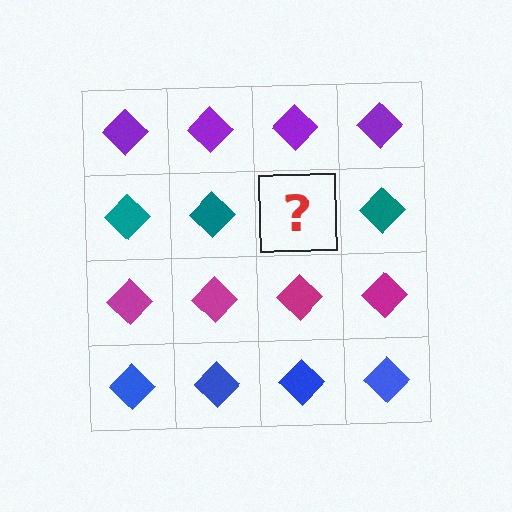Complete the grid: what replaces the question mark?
The question mark should be replaced with a teal diamond.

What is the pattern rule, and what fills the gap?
The rule is that each row has a consistent color. The gap should be filled with a teal diamond.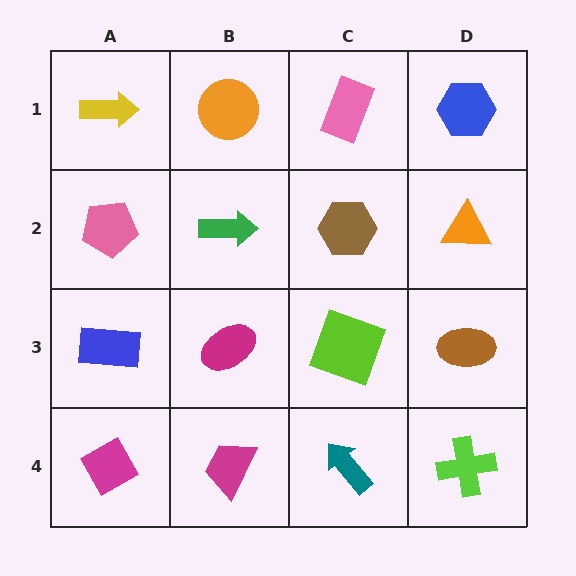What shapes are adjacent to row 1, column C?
A brown hexagon (row 2, column C), an orange circle (row 1, column B), a blue hexagon (row 1, column D).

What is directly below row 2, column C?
A lime square.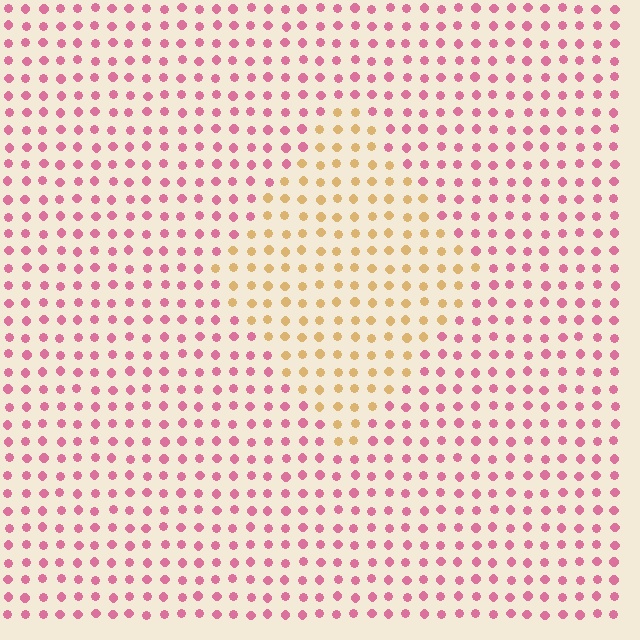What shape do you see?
I see a diamond.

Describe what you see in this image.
The image is filled with small pink elements in a uniform arrangement. A diamond-shaped region is visible where the elements are tinted to a slightly different hue, forming a subtle color boundary.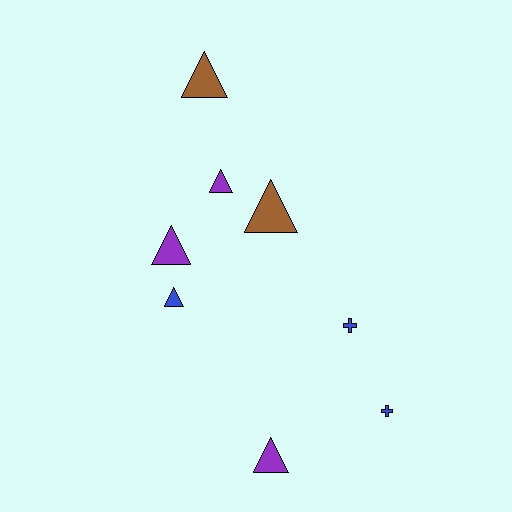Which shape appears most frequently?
Triangle, with 6 objects.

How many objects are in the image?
There are 8 objects.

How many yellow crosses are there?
There are no yellow crosses.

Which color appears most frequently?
Purple, with 3 objects.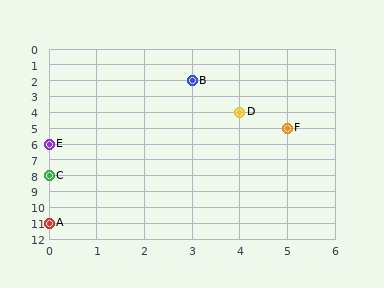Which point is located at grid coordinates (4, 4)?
Point D is at (4, 4).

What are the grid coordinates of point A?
Point A is at grid coordinates (0, 11).